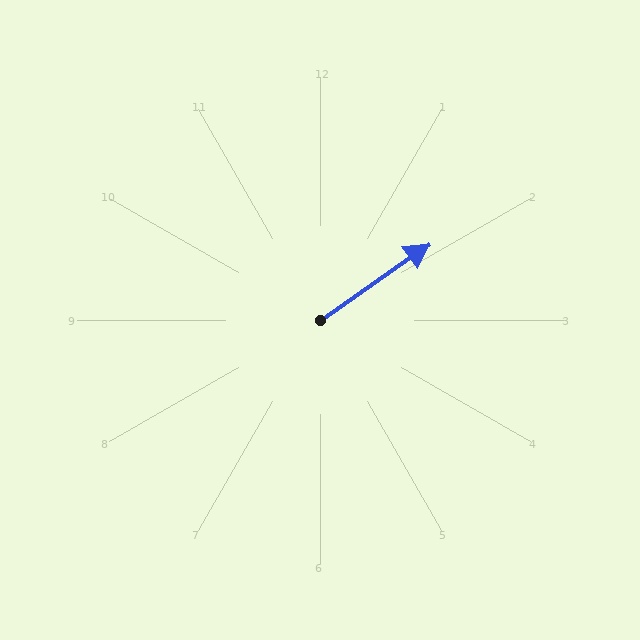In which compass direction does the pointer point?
Northeast.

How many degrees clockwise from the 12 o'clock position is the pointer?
Approximately 55 degrees.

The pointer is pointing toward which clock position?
Roughly 2 o'clock.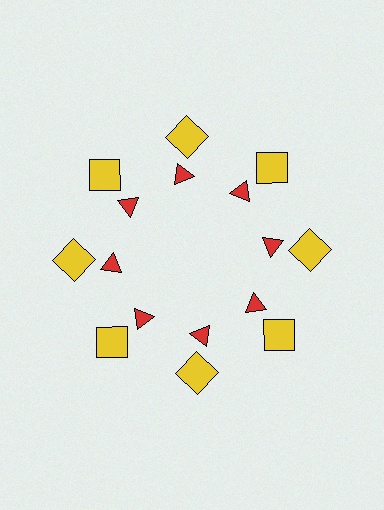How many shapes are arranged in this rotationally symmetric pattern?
There are 16 shapes, arranged in 8 groups of 2.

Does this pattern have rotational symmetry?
Yes, this pattern has 8-fold rotational symmetry. It looks the same after rotating 45 degrees around the center.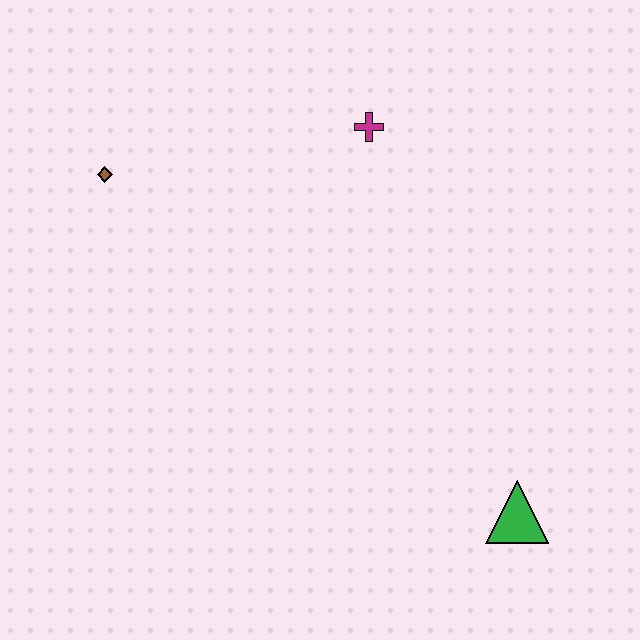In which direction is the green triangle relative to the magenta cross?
The green triangle is below the magenta cross.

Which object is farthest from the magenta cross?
The green triangle is farthest from the magenta cross.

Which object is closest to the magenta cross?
The brown diamond is closest to the magenta cross.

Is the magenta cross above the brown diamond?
Yes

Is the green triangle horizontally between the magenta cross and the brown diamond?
No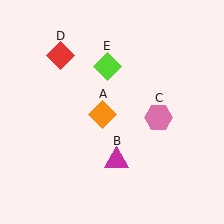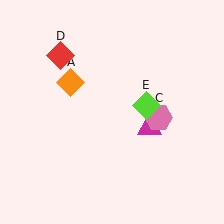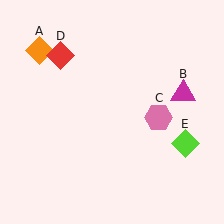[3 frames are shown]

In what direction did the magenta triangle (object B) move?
The magenta triangle (object B) moved up and to the right.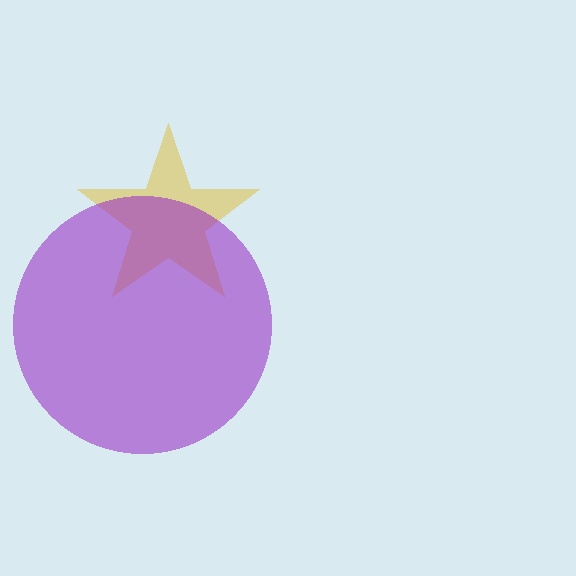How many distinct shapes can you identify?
There are 2 distinct shapes: a yellow star, a purple circle.